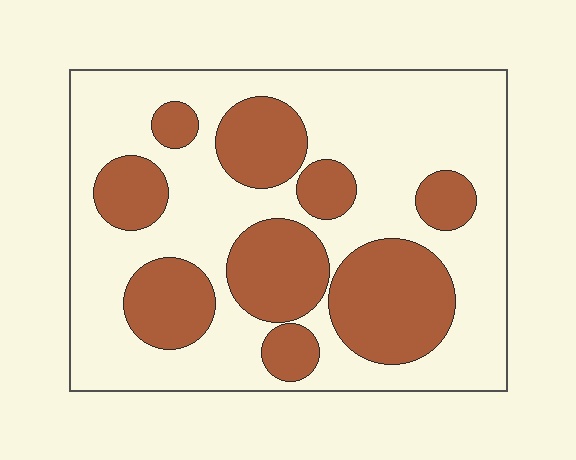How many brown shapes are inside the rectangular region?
9.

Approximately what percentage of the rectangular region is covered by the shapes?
Approximately 35%.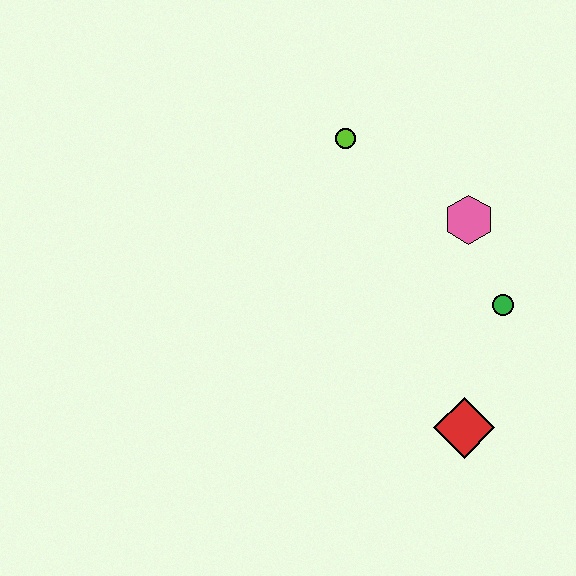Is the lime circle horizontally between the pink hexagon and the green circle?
No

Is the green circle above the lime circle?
No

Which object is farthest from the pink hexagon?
The red diamond is farthest from the pink hexagon.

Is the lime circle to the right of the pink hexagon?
No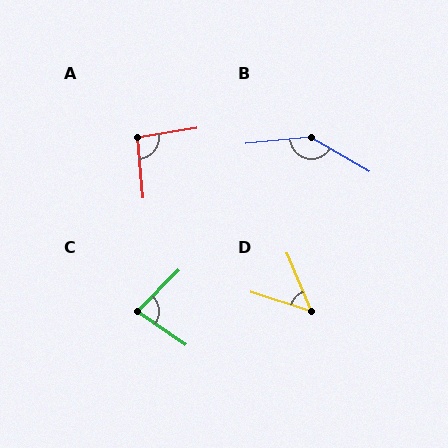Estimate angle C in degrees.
Approximately 79 degrees.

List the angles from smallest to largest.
D (49°), C (79°), A (95°), B (144°).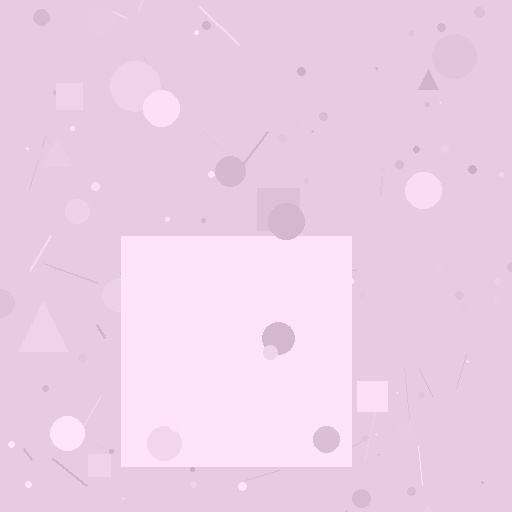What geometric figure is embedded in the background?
A square is embedded in the background.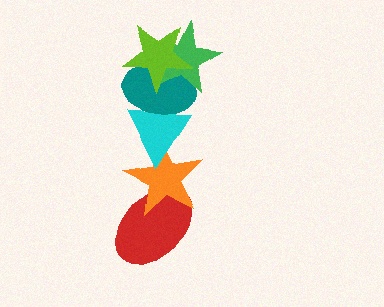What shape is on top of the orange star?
The cyan triangle is on top of the orange star.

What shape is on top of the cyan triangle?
The teal ellipse is on top of the cyan triangle.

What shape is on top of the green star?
The lime star is on top of the green star.